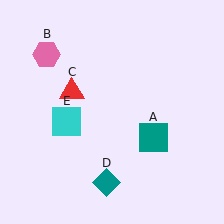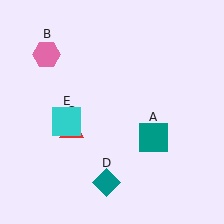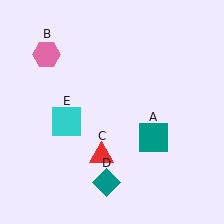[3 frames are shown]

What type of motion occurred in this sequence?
The red triangle (object C) rotated counterclockwise around the center of the scene.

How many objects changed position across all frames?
1 object changed position: red triangle (object C).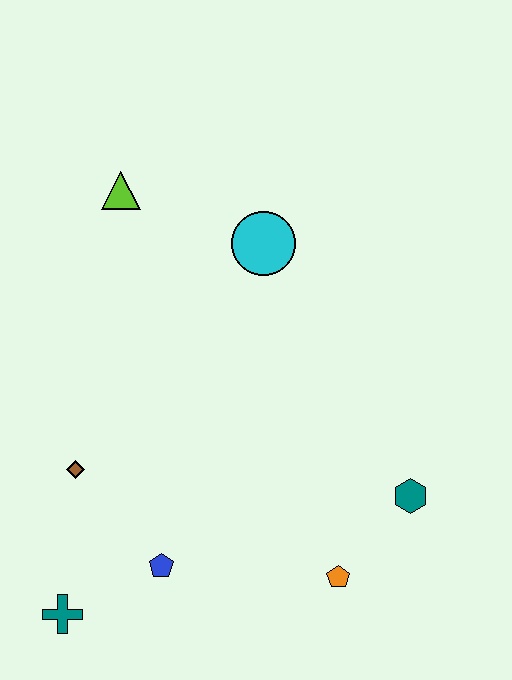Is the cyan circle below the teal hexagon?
No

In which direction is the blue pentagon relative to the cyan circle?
The blue pentagon is below the cyan circle.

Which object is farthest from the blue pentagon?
The lime triangle is farthest from the blue pentagon.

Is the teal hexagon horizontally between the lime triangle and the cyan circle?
No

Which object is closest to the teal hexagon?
The orange pentagon is closest to the teal hexagon.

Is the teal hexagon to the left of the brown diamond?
No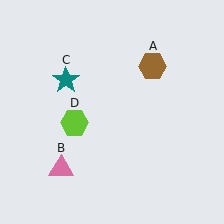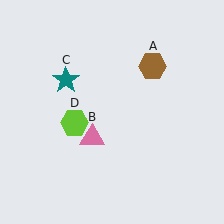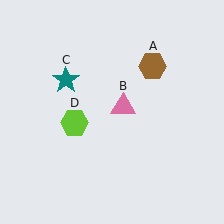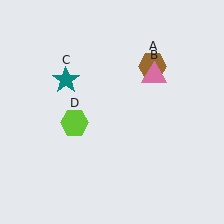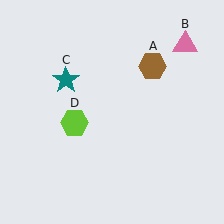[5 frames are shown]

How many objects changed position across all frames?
1 object changed position: pink triangle (object B).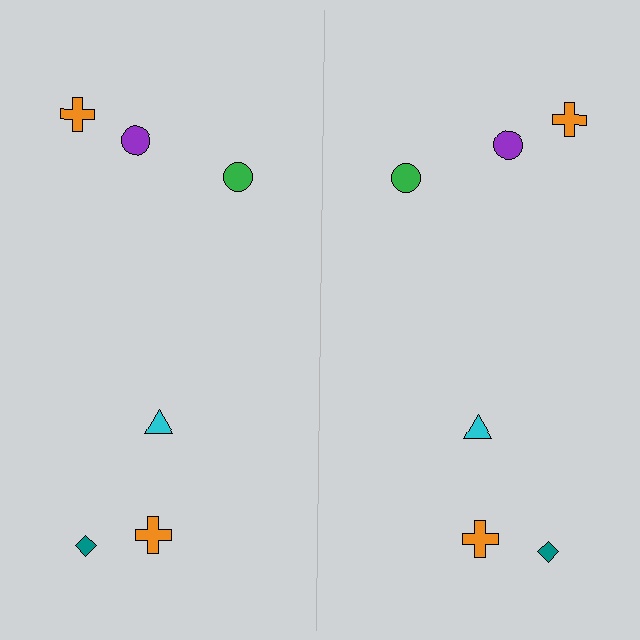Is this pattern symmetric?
Yes, this pattern has bilateral (reflection) symmetry.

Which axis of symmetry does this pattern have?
The pattern has a vertical axis of symmetry running through the center of the image.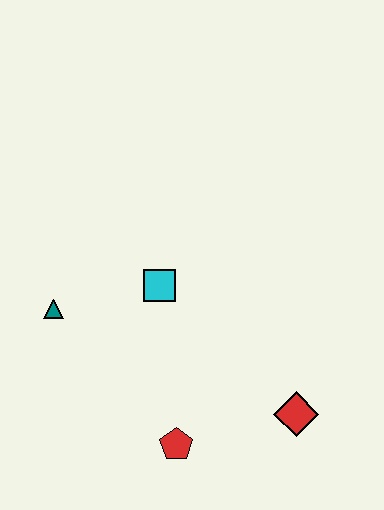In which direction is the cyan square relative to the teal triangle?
The cyan square is to the right of the teal triangle.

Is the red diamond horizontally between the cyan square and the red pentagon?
No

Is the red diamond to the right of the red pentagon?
Yes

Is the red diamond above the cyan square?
No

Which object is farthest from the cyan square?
The red diamond is farthest from the cyan square.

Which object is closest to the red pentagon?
The red diamond is closest to the red pentagon.